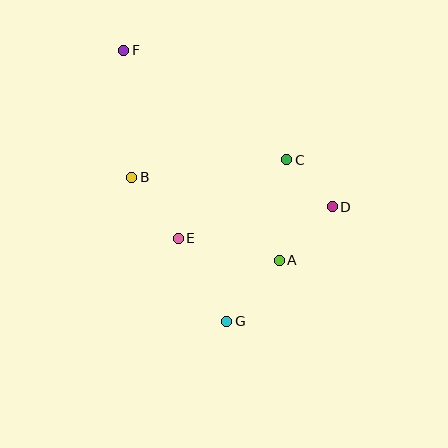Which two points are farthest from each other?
Points F and G are farthest from each other.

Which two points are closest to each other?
Points C and D are closest to each other.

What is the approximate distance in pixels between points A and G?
The distance between A and G is approximately 81 pixels.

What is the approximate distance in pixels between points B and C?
The distance between B and C is approximately 156 pixels.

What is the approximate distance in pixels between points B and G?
The distance between B and G is approximately 173 pixels.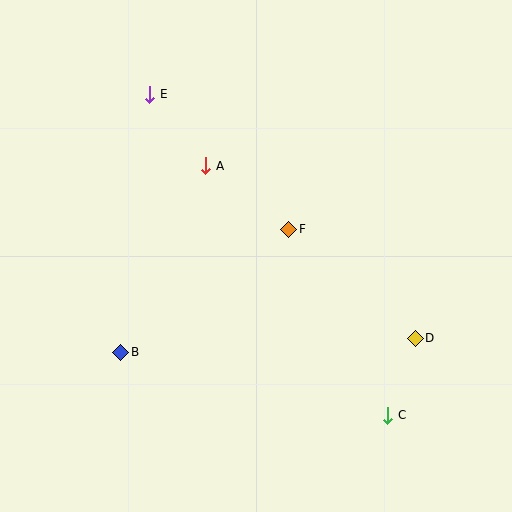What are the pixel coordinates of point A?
Point A is at (206, 166).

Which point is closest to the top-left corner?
Point E is closest to the top-left corner.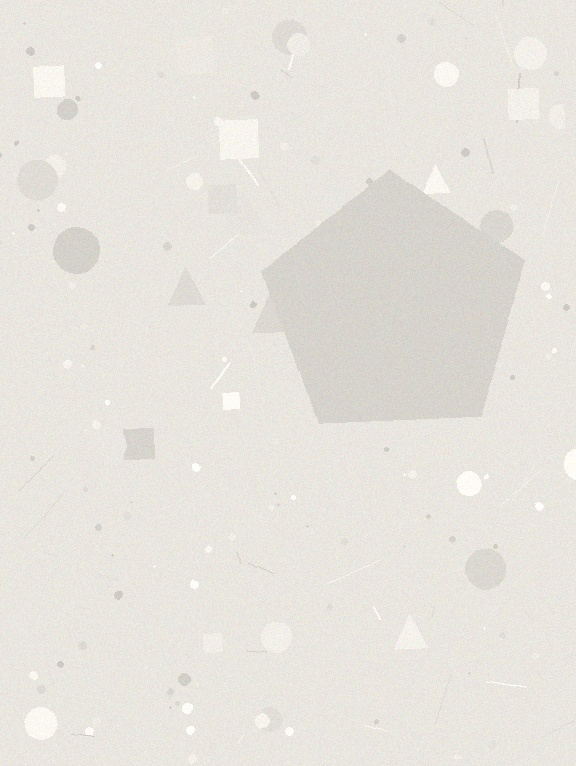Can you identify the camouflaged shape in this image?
The camouflaged shape is a pentagon.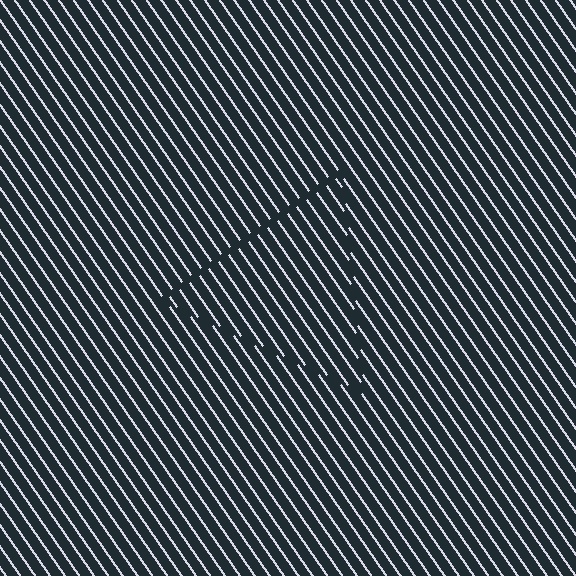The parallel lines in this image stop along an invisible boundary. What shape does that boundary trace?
An illusory triangle. The interior of the shape contains the same grating, shifted by half a period — the contour is defined by the phase discontinuity where line-ends from the inner and outer gratings abut.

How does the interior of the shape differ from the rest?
The interior of the shape contains the same grating, shifted by half a period — the contour is defined by the phase discontinuity where line-ends from the inner and outer gratings abut.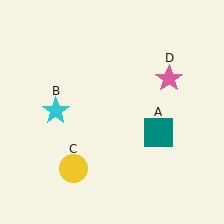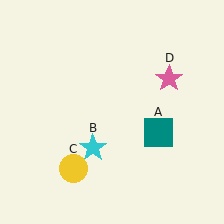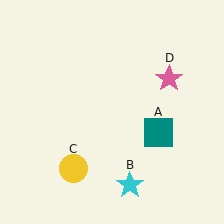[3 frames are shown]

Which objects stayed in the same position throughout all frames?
Teal square (object A) and yellow circle (object C) and pink star (object D) remained stationary.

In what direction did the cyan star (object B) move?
The cyan star (object B) moved down and to the right.